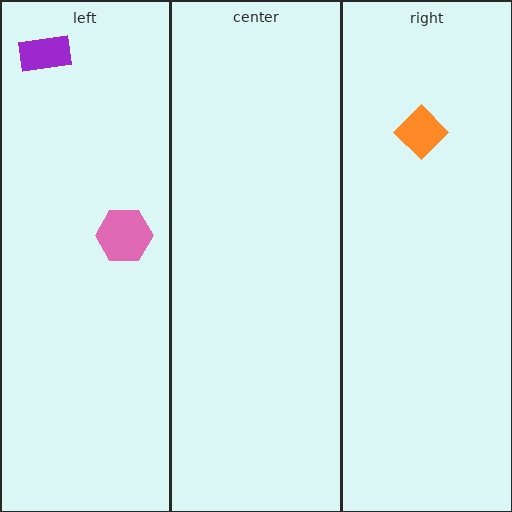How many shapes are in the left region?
2.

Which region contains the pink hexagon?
The left region.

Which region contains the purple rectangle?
The left region.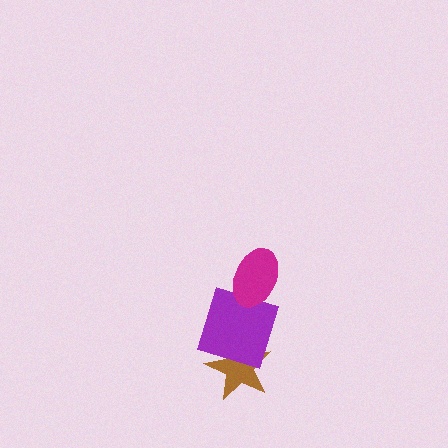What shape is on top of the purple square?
The magenta ellipse is on top of the purple square.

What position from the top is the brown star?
The brown star is 3rd from the top.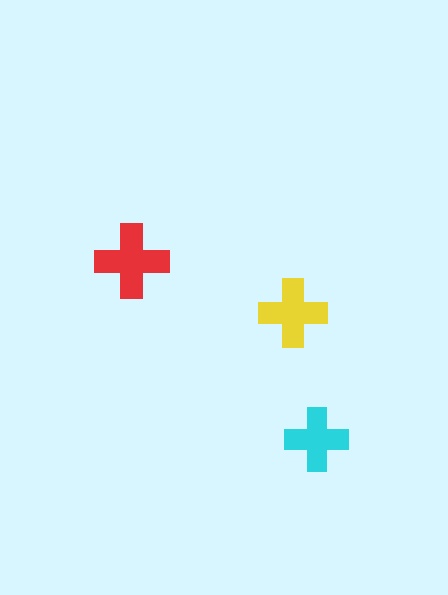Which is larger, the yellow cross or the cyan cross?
The yellow one.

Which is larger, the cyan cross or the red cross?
The red one.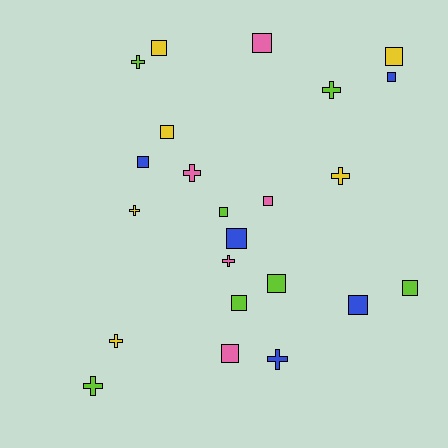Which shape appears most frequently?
Square, with 14 objects.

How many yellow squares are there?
There are 3 yellow squares.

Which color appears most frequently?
Lime, with 7 objects.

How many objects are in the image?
There are 23 objects.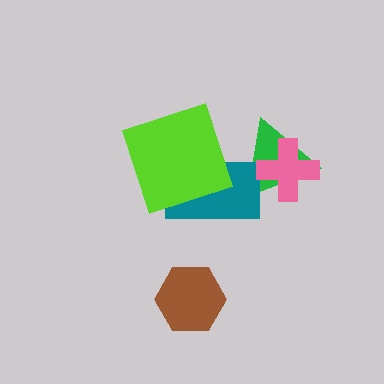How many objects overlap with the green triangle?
2 objects overlap with the green triangle.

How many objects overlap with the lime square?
1 object overlaps with the lime square.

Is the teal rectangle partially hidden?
Yes, it is partially covered by another shape.